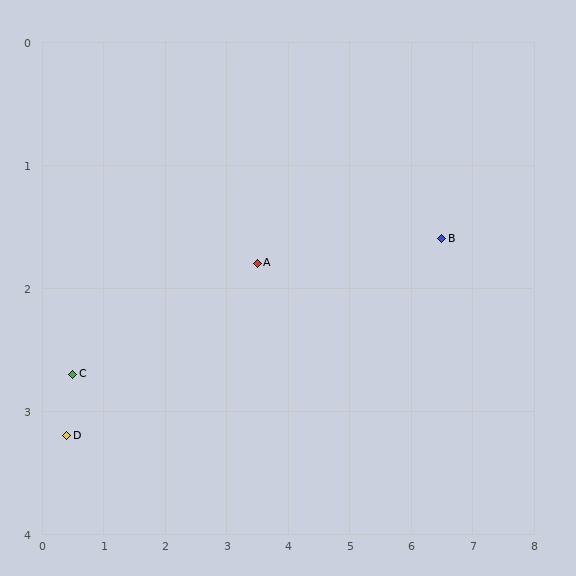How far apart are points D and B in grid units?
Points D and B are about 6.3 grid units apart.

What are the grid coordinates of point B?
Point B is at approximately (6.5, 1.6).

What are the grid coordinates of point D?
Point D is at approximately (0.4, 3.2).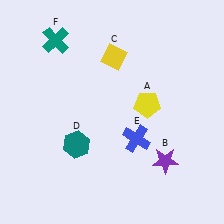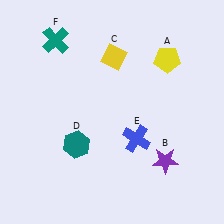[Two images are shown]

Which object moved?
The yellow pentagon (A) moved up.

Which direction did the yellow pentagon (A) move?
The yellow pentagon (A) moved up.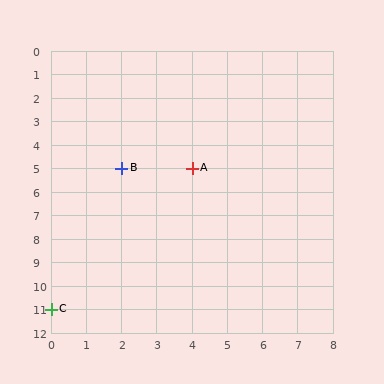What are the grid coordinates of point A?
Point A is at grid coordinates (4, 5).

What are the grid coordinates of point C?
Point C is at grid coordinates (0, 11).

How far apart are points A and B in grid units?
Points A and B are 2 columns apart.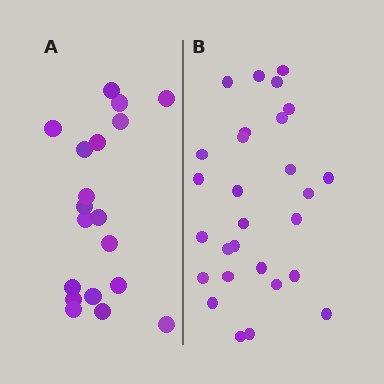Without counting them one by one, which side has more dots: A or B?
Region B (the right region) has more dots.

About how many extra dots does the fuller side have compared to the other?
Region B has roughly 8 or so more dots than region A.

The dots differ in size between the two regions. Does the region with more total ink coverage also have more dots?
No. Region A has more total ink coverage because its dots are larger, but region B actually contains more individual dots. Total area can be misleading — the number of items is what matters here.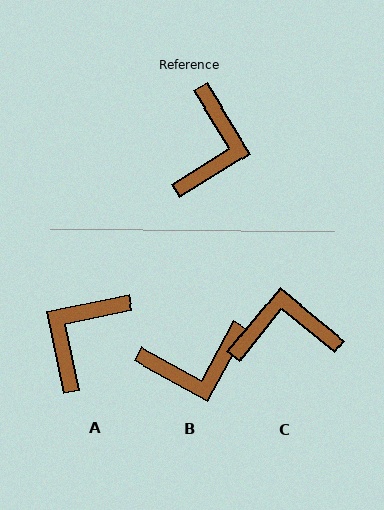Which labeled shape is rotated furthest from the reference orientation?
A, about 160 degrees away.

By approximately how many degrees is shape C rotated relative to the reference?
Approximately 109 degrees counter-clockwise.